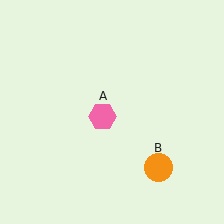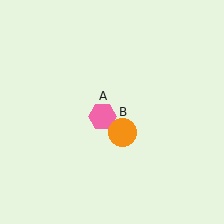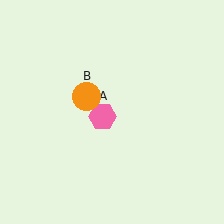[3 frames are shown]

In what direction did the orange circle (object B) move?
The orange circle (object B) moved up and to the left.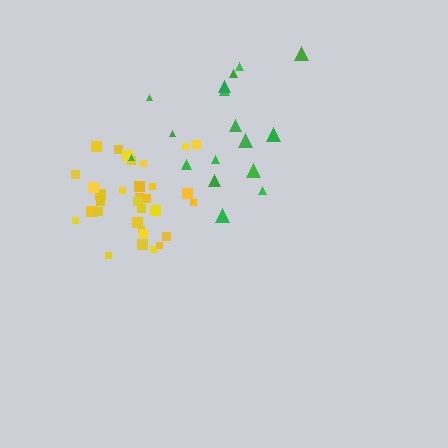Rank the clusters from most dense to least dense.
yellow, green.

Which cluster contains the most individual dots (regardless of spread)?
Yellow (32).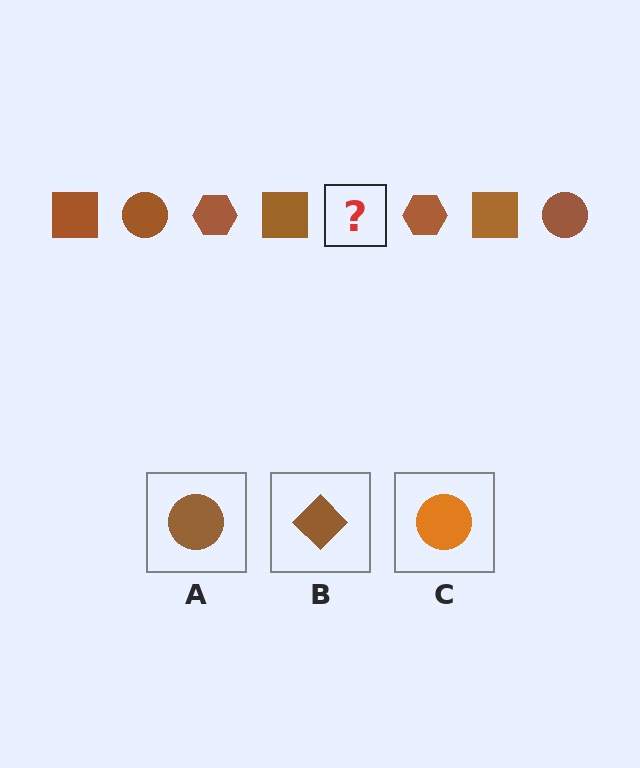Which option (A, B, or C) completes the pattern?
A.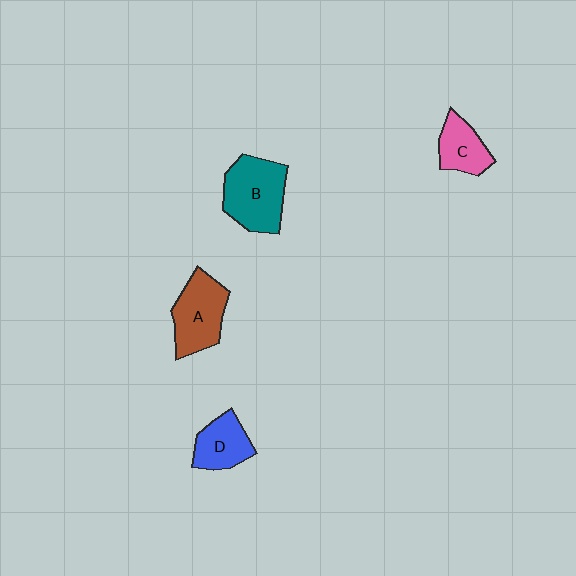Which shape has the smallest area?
Shape C (pink).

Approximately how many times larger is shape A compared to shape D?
Approximately 1.4 times.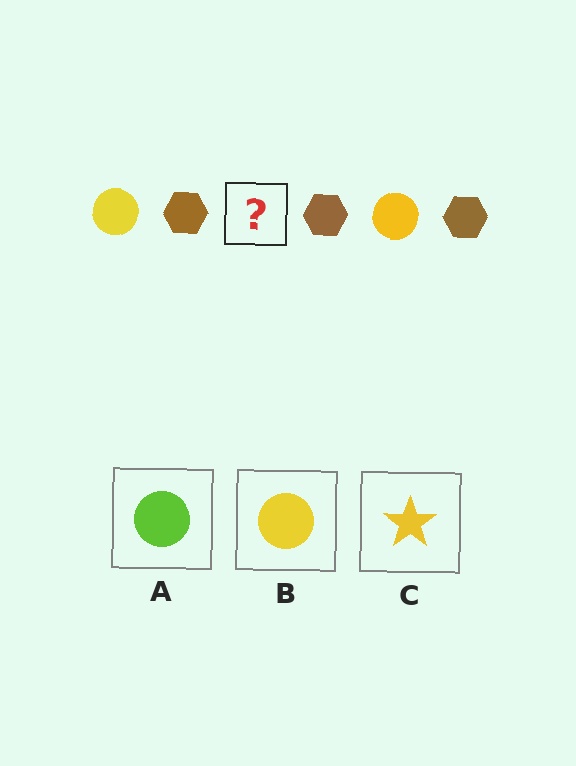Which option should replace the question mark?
Option B.